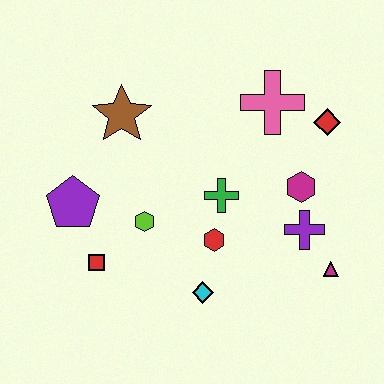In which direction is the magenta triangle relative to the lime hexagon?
The magenta triangle is to the right of the lime hexagon.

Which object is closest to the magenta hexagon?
The purple cross is closest to the magenta hexagon.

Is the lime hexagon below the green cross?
Yes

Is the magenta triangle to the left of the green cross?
No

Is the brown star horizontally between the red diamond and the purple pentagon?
Yes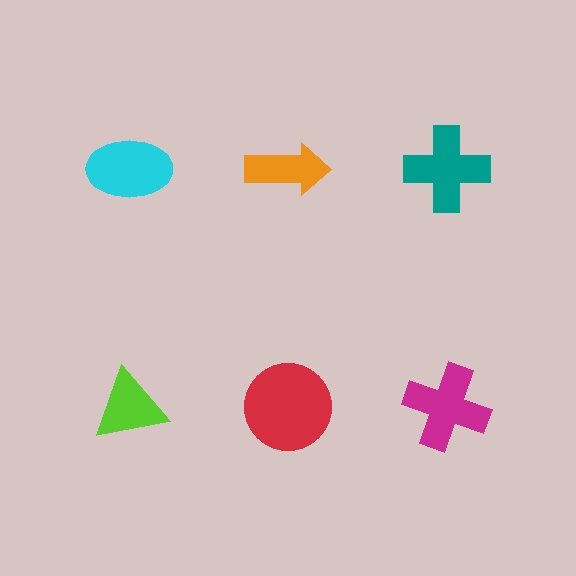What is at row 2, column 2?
A red circle.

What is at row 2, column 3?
A magenta cross.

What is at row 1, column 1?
A cyan ellipse.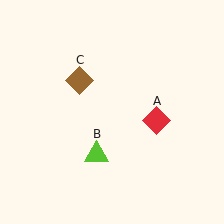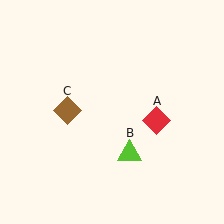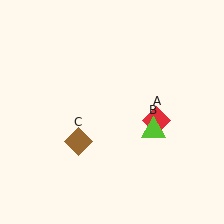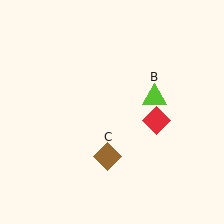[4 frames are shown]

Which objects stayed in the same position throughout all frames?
Red diamond (object A) remained stationary.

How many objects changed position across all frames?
2 objects changed position: lime triangle (object B), brown diamond (object C).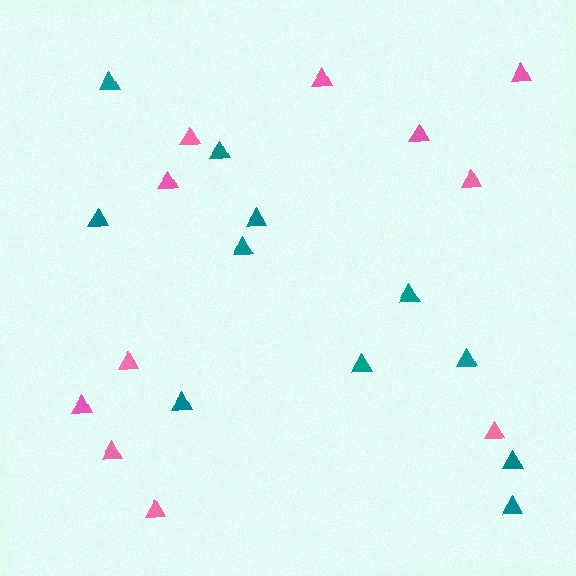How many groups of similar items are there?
There are 2 groups: one group of pink triangles (11) and one group of teal triangles (11).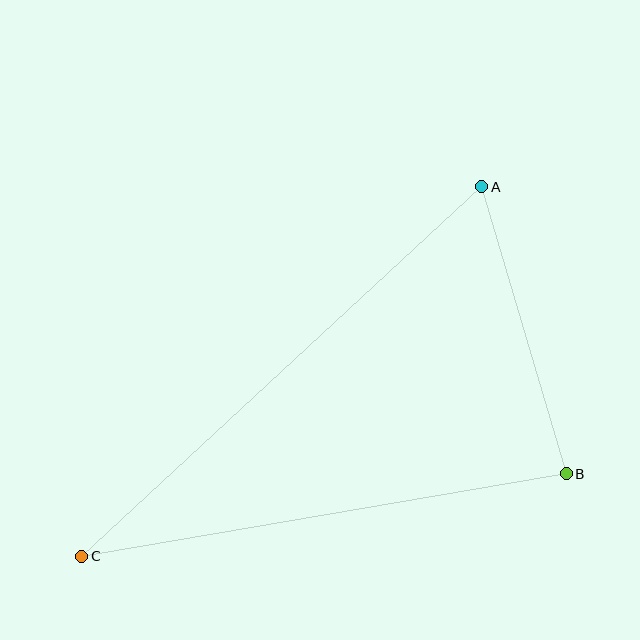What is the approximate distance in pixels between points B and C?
The distance between B and C is approximately 491 pixels.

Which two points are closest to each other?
Points A and B are closest to each other.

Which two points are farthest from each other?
Points A and C are farthest from each other.